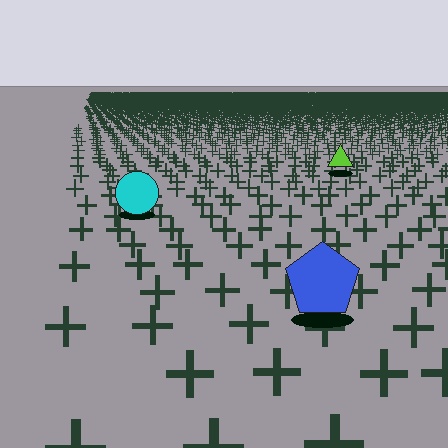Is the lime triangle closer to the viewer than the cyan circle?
No. The cyan circle is closer — you can tell from the texture gradient: the ground texture is coarser near it.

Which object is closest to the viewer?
The blue pentagon is closest. The texture marks near it are larger and more spread out.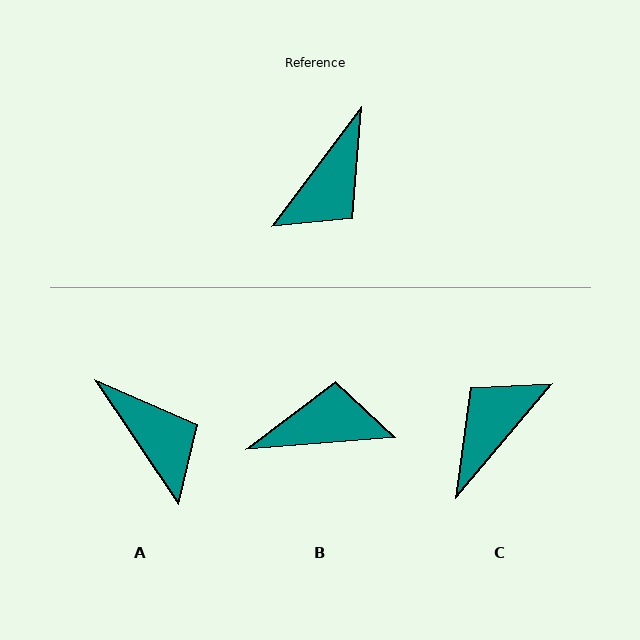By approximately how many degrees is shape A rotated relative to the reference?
Approximately 71 degrees counter-clockwise.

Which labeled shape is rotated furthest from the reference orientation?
C, about 177 degrees away.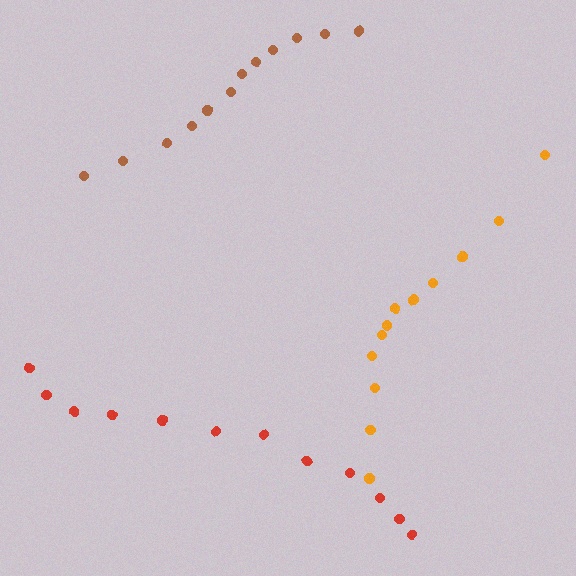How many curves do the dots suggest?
There are 3 distinct paths.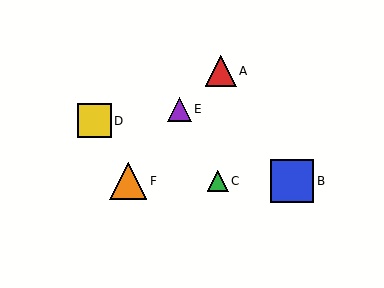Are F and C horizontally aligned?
Yes, both are at y≈181.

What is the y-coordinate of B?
Object B is at y≈181.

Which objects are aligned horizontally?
Objects B, C, F are aligned horizontally.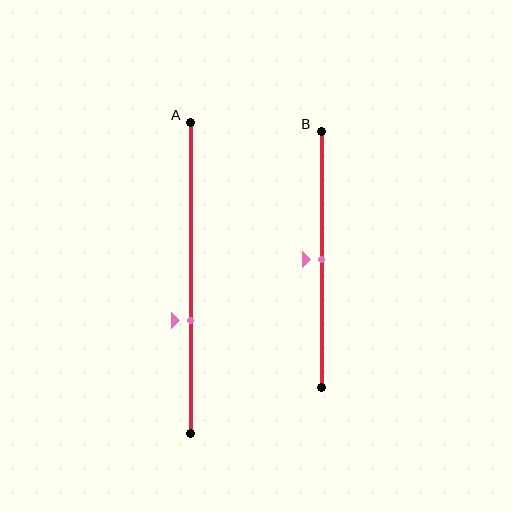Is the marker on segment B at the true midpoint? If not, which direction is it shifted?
Yes, the marker on segment B is at the true midpoint.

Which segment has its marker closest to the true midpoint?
Segment B has its marker closest to the true midpoint.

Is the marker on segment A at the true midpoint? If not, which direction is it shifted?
No, the marker on segment A is shifted downward by about 14% of the segment length.